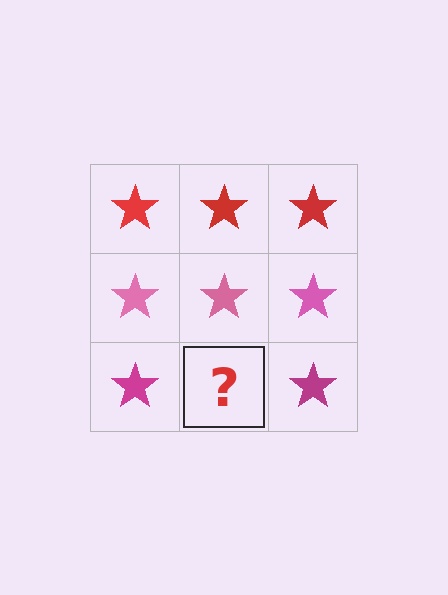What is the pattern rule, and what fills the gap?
The rule is that each row has a consistent color. The gap should be filled with a magenta star.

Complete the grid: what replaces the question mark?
The question mark should be replaced with a magenta star.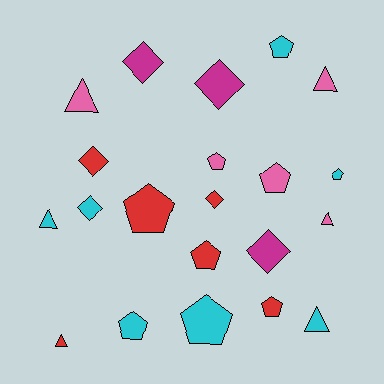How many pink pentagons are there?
There are 2 pink pentagons.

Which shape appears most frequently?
Pentagon, with 9 objects.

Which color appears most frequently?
Cyan, with 7 objects.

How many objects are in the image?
There are 21 objects.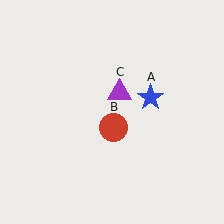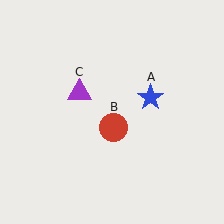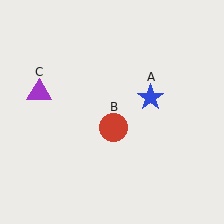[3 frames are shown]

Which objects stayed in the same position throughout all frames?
Blue star (object A) and red circle (object B) remained stationary.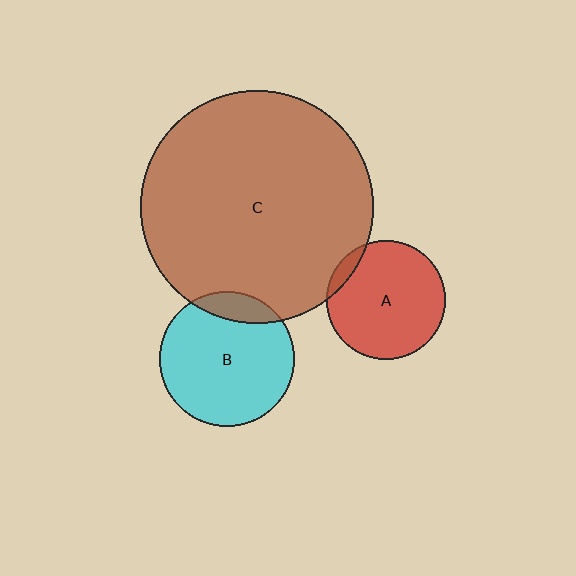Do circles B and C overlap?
Yes.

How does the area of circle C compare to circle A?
Approximately 3.8 times.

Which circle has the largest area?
Circle C (brown).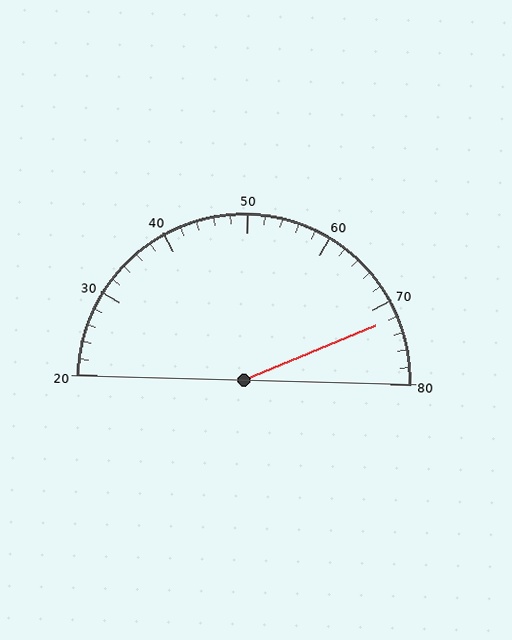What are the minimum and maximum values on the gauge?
The gauge ranges from 20 to 80.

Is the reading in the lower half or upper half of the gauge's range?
The reading is in the upper half of the range (20 to 80).